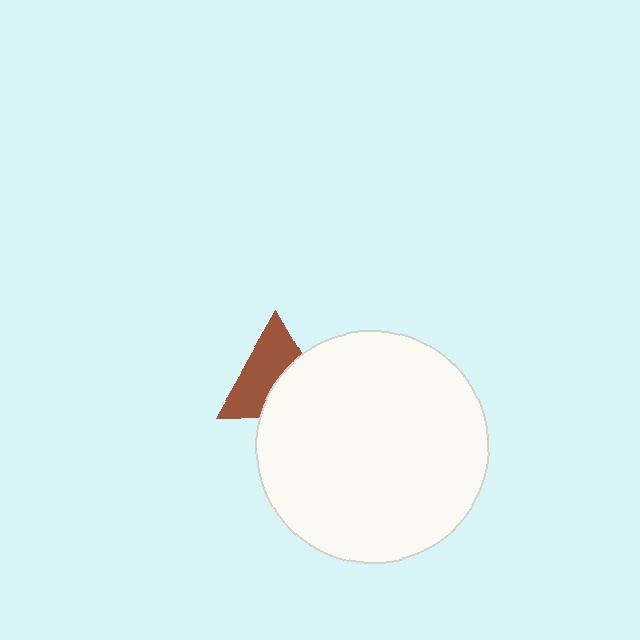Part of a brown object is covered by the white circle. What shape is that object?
It is a triangle.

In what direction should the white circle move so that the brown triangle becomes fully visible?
The white circle should move toward the lower-right. That is the shortest direction to clear the overlap and leave the brown triangle fully visible.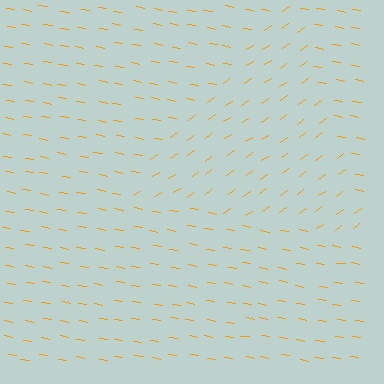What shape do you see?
I see a triangle.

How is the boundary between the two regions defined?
The boundary is defined purely by a change in line orientation (approximately 45 degrees difference). All lines are the same color and thickness.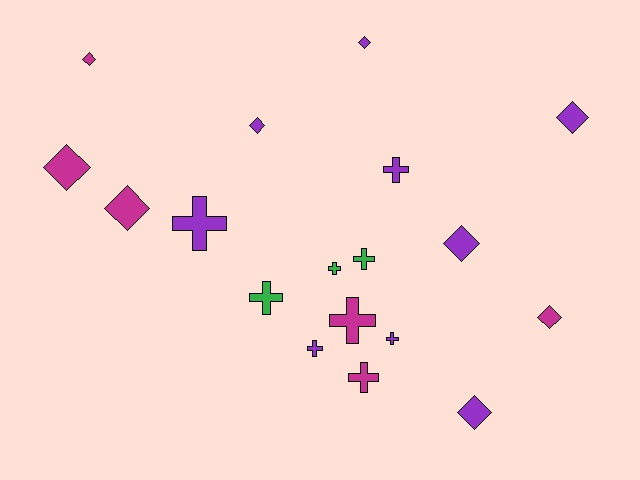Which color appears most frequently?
Purple, with 9 objects.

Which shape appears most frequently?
Cross, with 9 objects.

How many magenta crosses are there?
There are 2 magenta crosses.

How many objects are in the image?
There are 18 objects.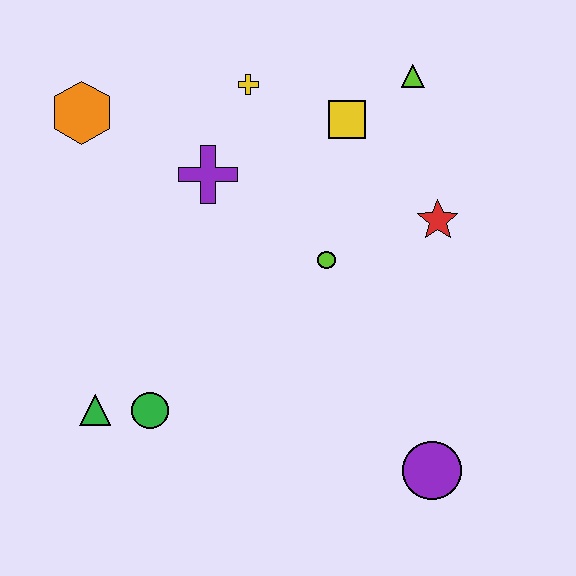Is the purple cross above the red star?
Yes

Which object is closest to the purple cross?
The yellow cross is closest to the purple cross.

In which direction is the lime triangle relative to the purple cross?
The lime triangle is to the right of the purple cross.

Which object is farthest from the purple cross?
The purple circle is farthest from the purple cross.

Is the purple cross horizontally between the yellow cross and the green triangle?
Yes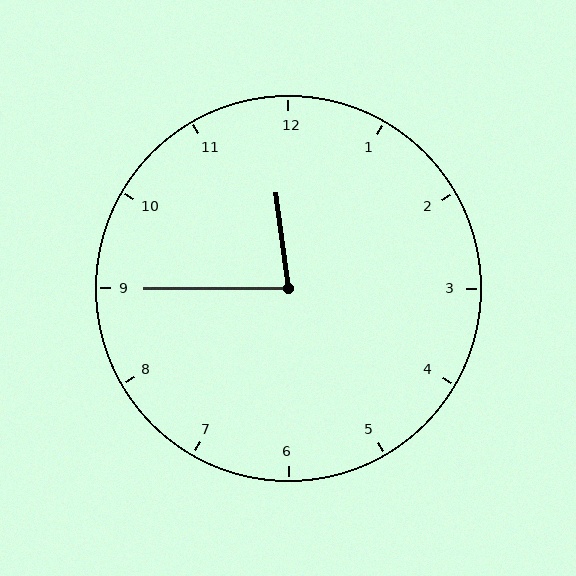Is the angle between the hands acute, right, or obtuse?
It is acute.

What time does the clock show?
11:45.